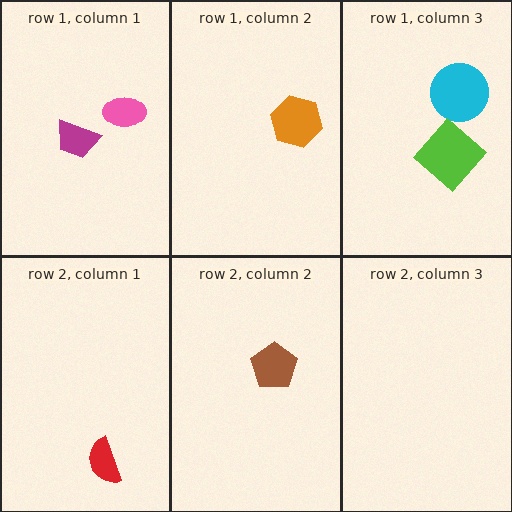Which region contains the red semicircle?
The row 2, column 1 region.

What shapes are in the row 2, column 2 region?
The brown pentagon.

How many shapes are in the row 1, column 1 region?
2.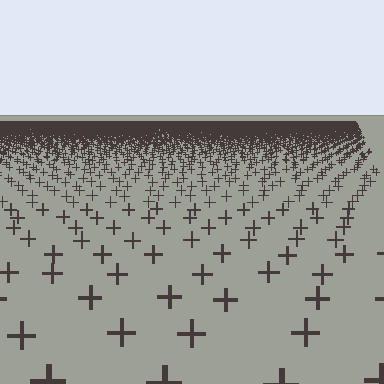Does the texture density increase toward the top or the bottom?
Density increases toward the top.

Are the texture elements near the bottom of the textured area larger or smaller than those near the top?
Larger. Near the bottom, elements are closer to the viewer and appear at a bigger on-screen size.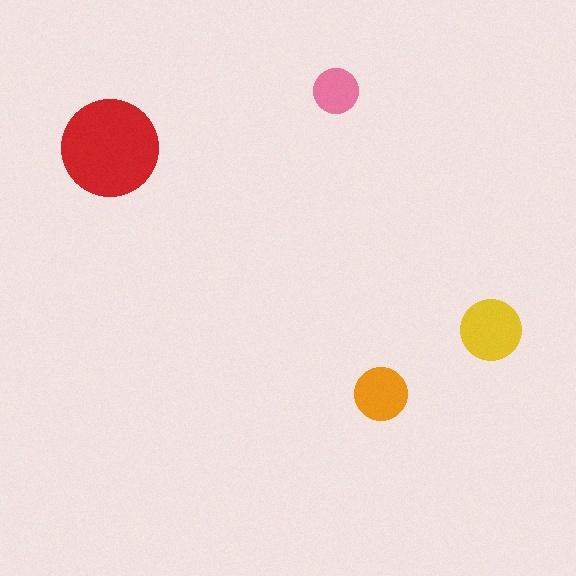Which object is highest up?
The pink circle is topmost.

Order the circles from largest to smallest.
the red one, the yellow one, the orange one, the pink one.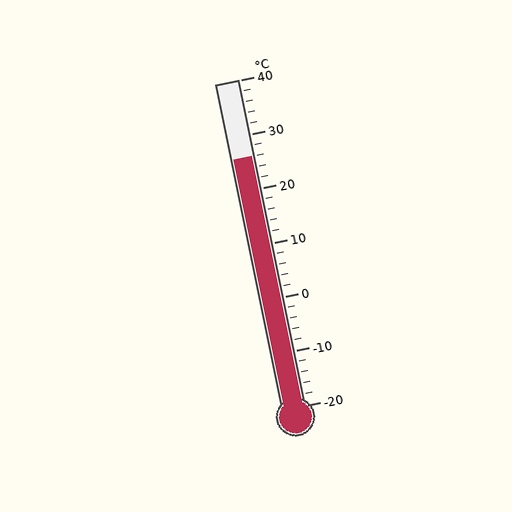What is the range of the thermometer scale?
The thermometer scale ranges from -20°C to 40°C.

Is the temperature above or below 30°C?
The temperature is below 30°C.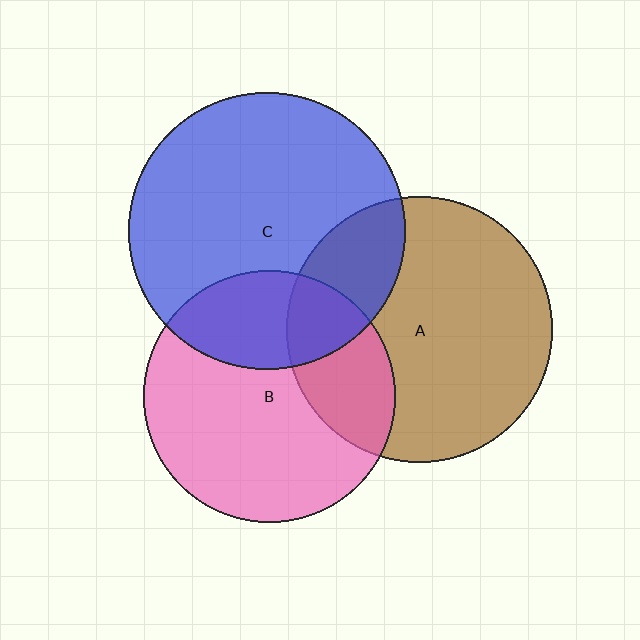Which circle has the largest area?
Circle C (blue).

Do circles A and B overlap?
Yes.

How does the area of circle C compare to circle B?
Approximately 1.2 times.